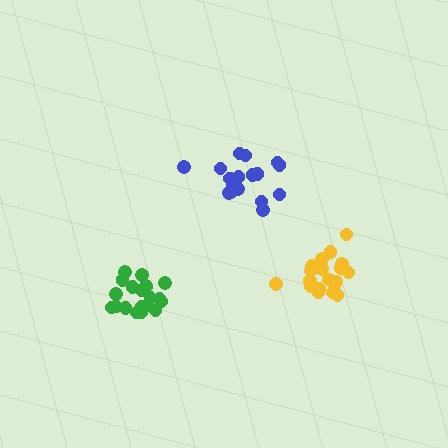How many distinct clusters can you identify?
There are 3 distinct clusters.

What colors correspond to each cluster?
The clusters are colored: green, yellow, blue.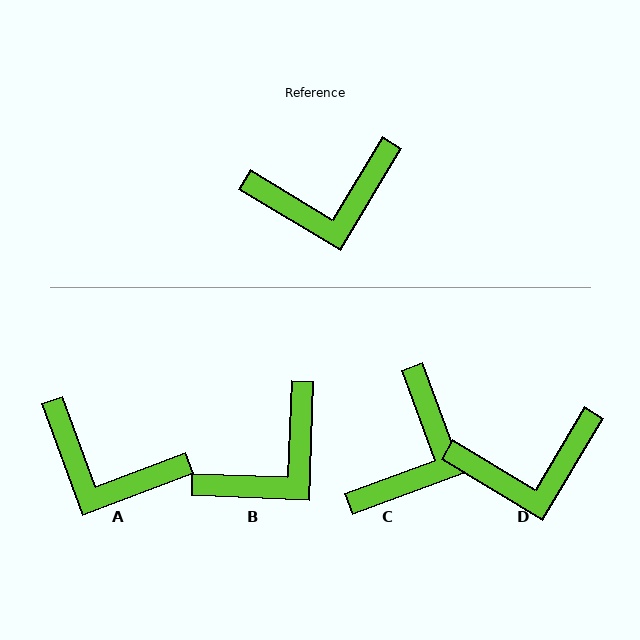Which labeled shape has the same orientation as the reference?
D.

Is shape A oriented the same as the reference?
No, it is off by about 39 degrees.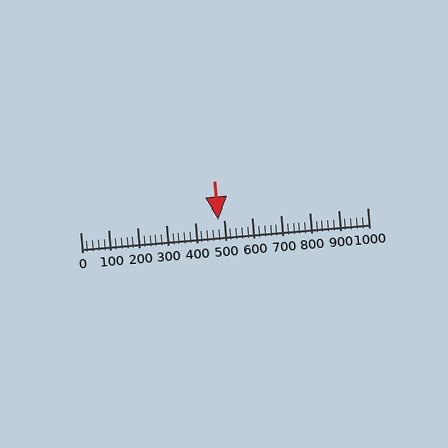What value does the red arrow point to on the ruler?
The red arrow points to approximately 481.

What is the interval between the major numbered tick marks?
The major tick marks are spaced 100 units apart.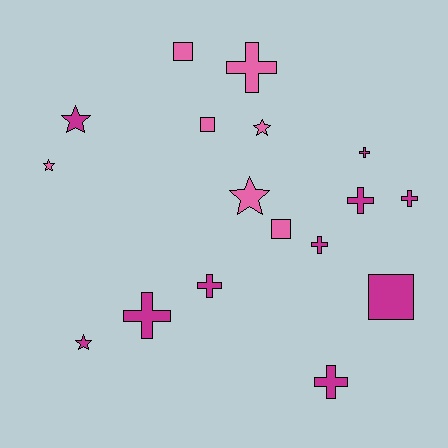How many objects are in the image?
There are 17 objects.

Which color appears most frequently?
Magenta, with 10 objects.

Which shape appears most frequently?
Cross, with 8 objects.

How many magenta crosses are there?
There are 7 magenta crosses.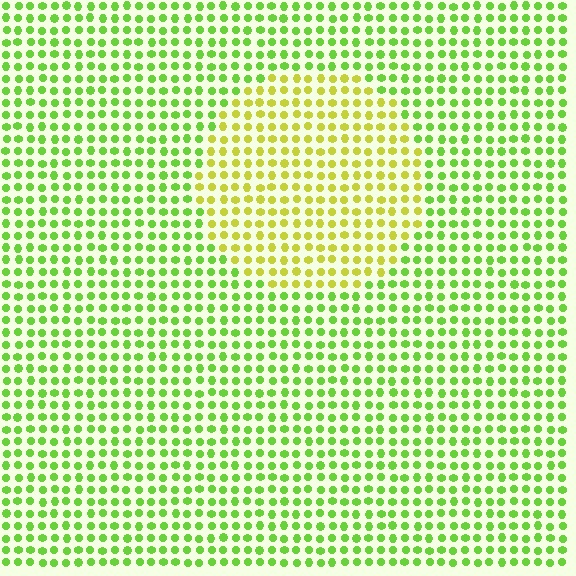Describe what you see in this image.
The image is filled with small lime elements in a uniform arrangement. A circle-shaped region is visible where the elements are tinted to a slightly different hue, forming a subtle color boundary.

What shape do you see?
I see a circle.